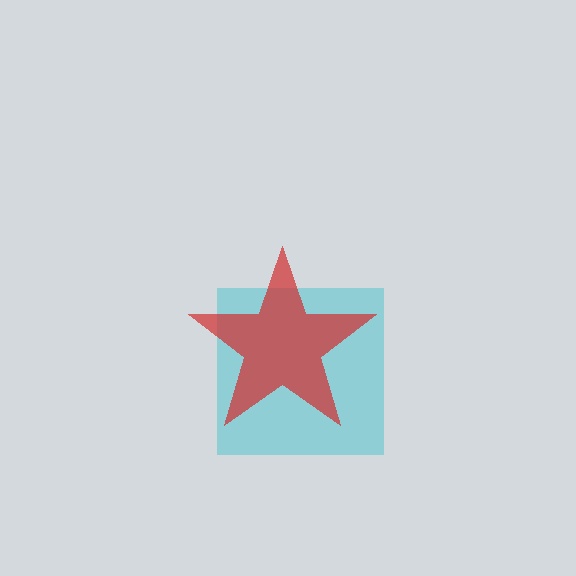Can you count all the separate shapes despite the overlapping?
Yes, there are 2 separate shapes.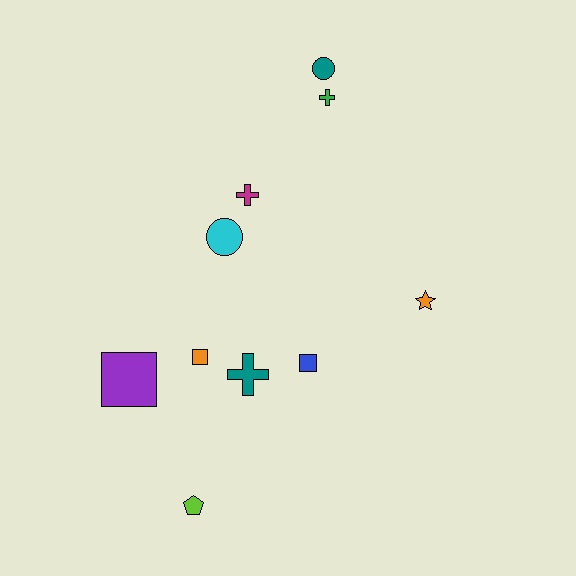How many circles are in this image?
There are 2 circles.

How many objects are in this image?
There are 10 objects.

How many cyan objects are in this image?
There is 1 cyan object.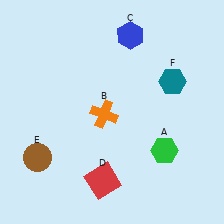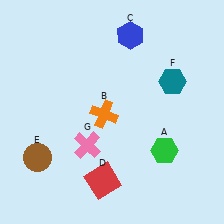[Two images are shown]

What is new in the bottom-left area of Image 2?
A pink cross (G) was added in the bottom-left area of Image 2.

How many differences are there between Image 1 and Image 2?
There is 1 difference between the two images.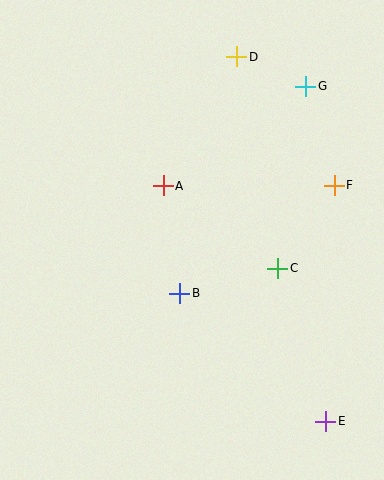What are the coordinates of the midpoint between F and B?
The midpoint between F and B is at (257, 239).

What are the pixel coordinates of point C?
Point C is at (278, 268).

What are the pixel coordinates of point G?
Point G is at (306, 86).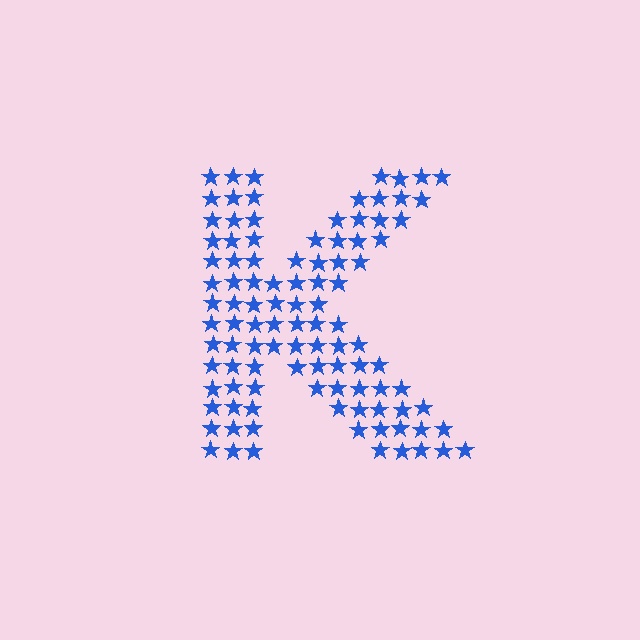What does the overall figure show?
The overall figure shows the letter K.